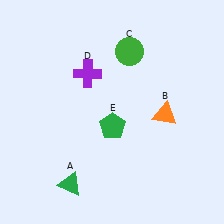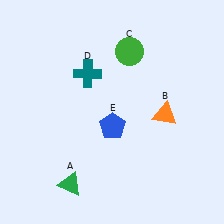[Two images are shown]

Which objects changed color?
D changed from purple to teal. E changed from green to blue.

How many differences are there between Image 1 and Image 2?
There are 2 differences between the two images.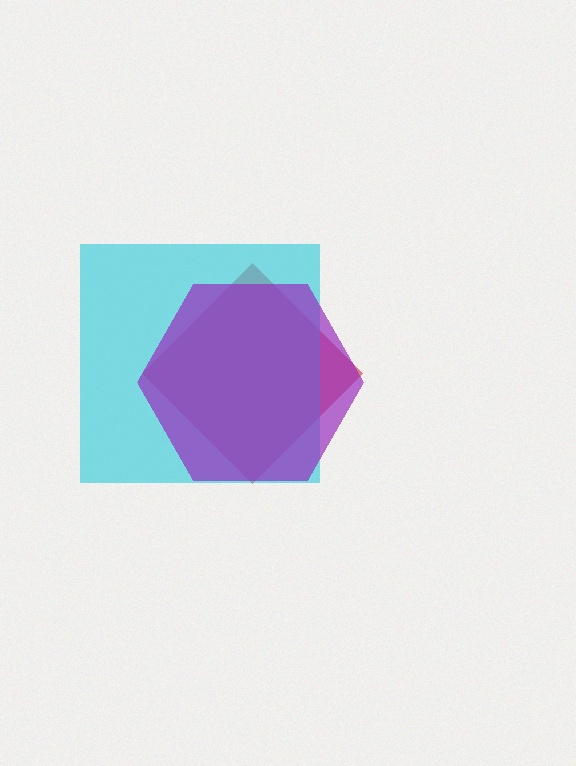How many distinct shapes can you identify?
There are 3 distinct shapes: a red diamond, a cyan square, a purple hexagon.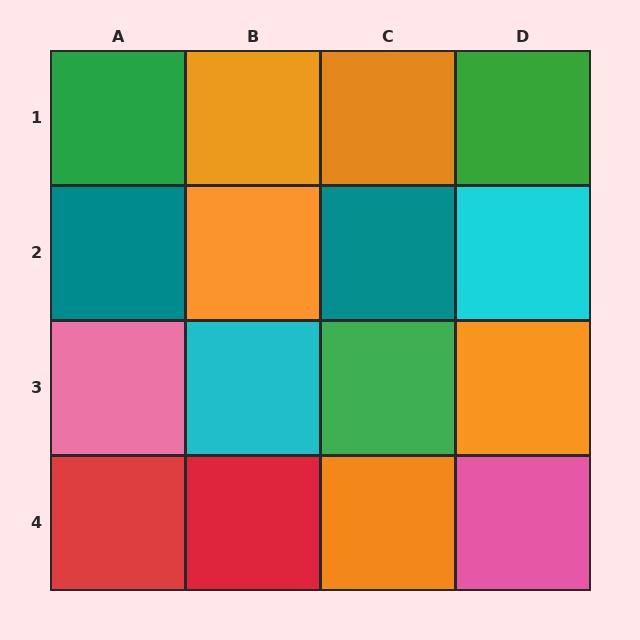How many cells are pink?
2 cells are pink.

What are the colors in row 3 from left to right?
Pink, cyan, green, orange.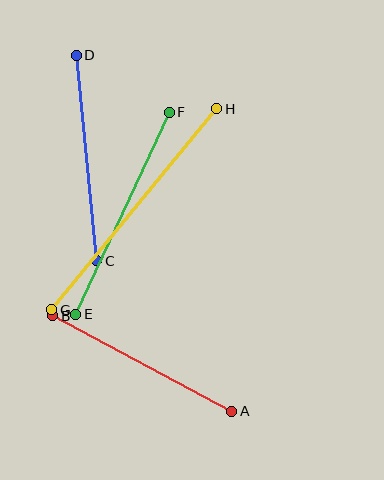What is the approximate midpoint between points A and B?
The midpoint is at approximately (142, 364) pixels.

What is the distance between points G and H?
The distance is approximately 260 pixels.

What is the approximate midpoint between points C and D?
The midpoint is at approximately (86, 158) pixels.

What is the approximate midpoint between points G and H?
The midpoint is at approximately (134, 209) pixels.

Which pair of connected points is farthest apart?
Points G and H are farthest apart.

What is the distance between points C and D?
The distance is approximately 206 pixels.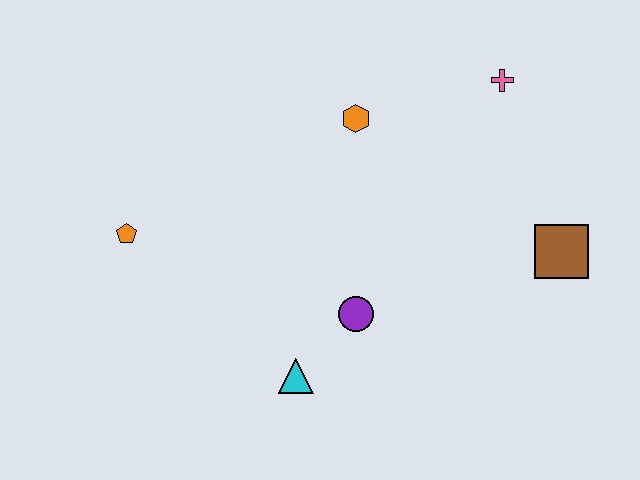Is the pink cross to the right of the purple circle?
Yes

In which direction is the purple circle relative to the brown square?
The purple circle is to the left of the brown square.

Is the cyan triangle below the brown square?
Yes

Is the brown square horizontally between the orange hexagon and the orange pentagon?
No